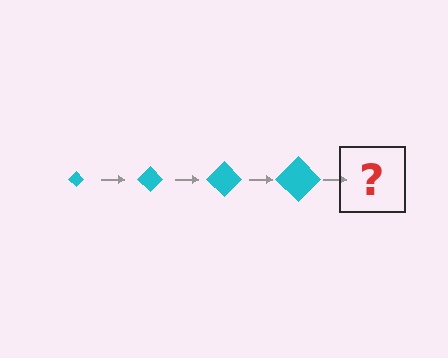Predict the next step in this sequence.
The next step is a cyan diamond, larger than the previous one.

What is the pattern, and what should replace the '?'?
The pattern is that the diamond gets progressively larger each step. The '?' should be a cyan diamond, larger than the previous one.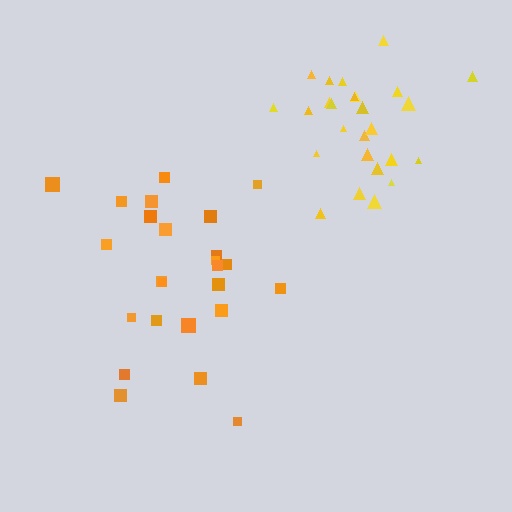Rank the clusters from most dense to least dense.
yellow, orange.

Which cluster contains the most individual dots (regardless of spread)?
Orange (26).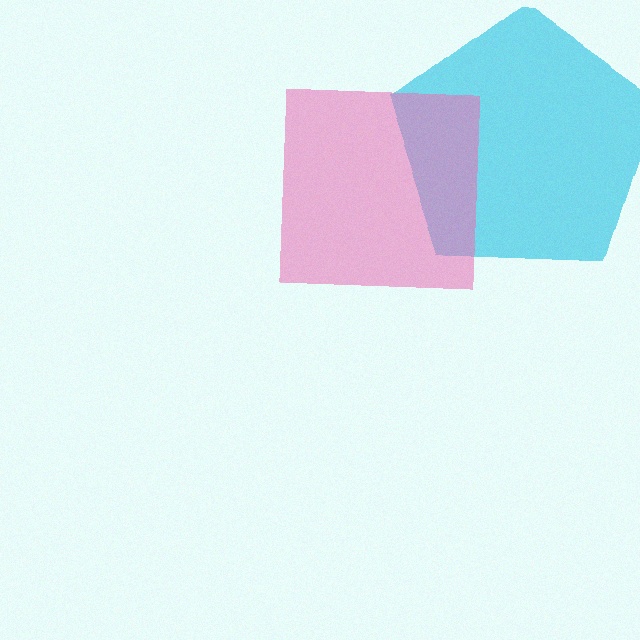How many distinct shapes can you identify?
There are 2 distinct shapes: a cyan pentagon, a pink square.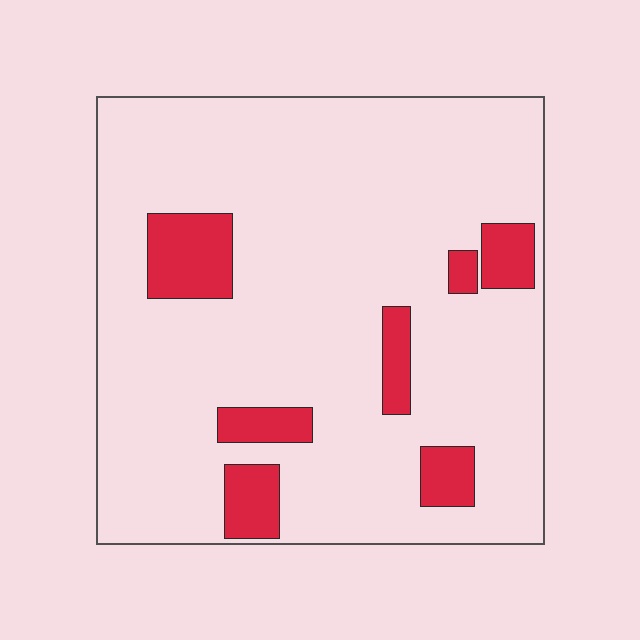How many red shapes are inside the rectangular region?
7.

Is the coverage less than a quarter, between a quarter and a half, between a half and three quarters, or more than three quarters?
Less than a quarter.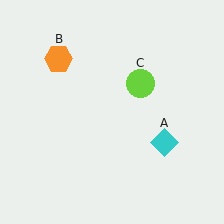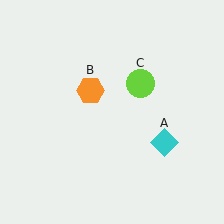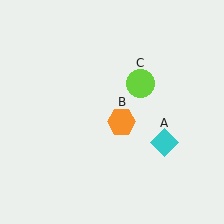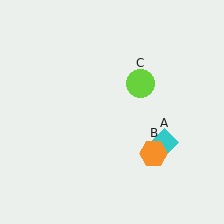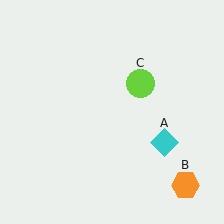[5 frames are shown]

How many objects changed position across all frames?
1 object changed position: orange hexagon (object B).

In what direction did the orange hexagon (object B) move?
The orange hexagon (object B) moved down and to the right.